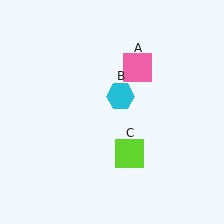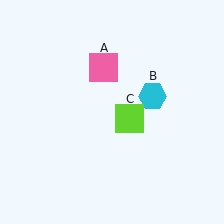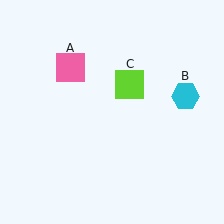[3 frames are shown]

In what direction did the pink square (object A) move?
The pink square (object A) moved left.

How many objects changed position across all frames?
3 objects changed position: pink square (object A), cyan hexagon (object B), lime square (object C).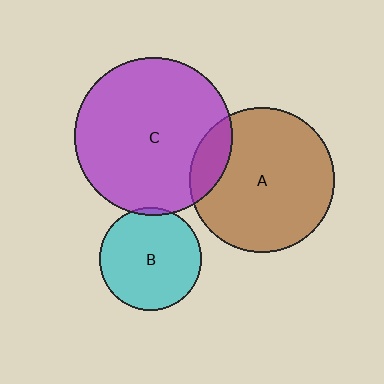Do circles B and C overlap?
Yes.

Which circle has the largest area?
Circle C (purple).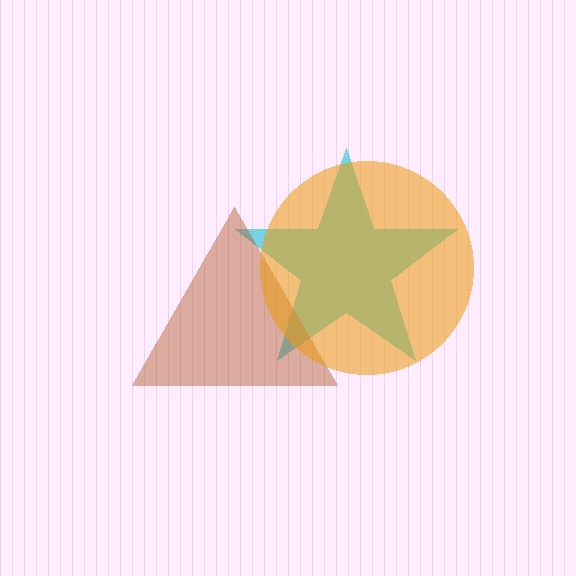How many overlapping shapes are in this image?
There are 3 overlapping shapes in the image.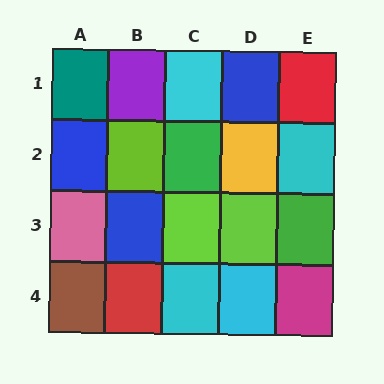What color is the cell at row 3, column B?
Blue.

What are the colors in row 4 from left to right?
Brown, red, cyan, cyan, magenta.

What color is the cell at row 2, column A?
Blue.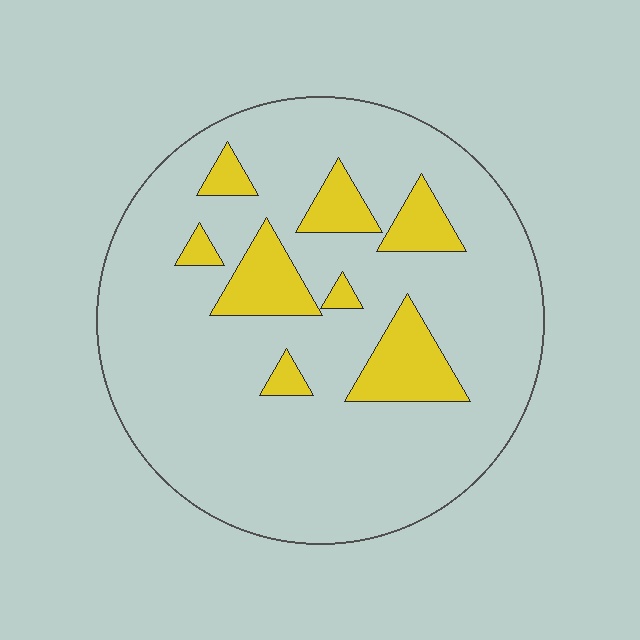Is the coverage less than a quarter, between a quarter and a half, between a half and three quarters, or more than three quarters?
Less than a quarter.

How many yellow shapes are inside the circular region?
8.